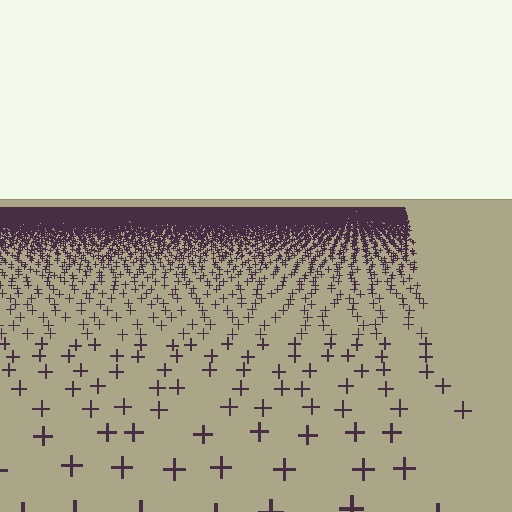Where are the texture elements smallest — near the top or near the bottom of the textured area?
Near the top.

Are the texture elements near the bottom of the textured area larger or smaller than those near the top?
Larger. Near the bottom, elements are closer to the viewer and appear at a bigger on-screen size.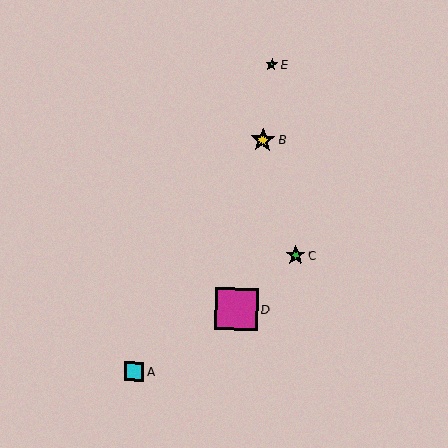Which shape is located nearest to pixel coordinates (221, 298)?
The magenta square (labeled D) at (236, 309) is nearest to that location.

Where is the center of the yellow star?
The center of the yellow star is at (263, 140).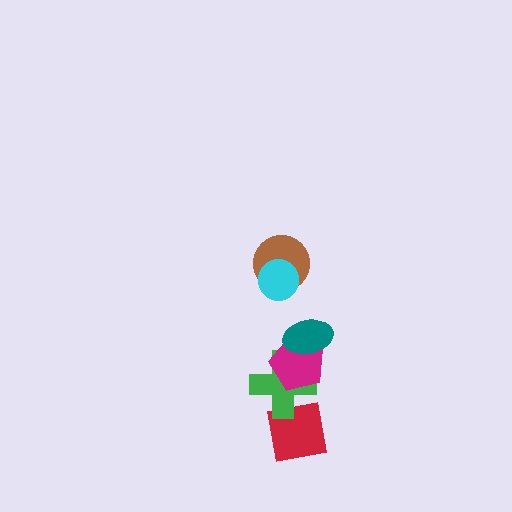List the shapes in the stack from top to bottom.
From top to bottom: the cyan circle, the brown circle, the teal ellipse, the magenta pentagon, the green cross, the red square.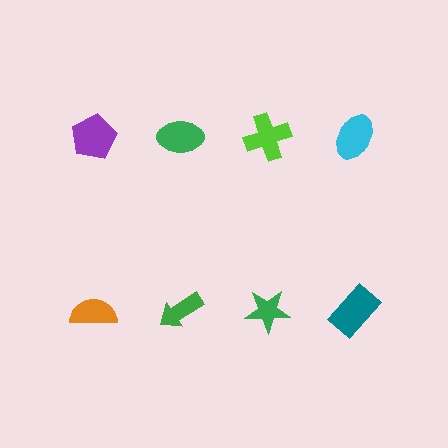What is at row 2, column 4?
A teal rectangle.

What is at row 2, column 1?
An orange semicircle.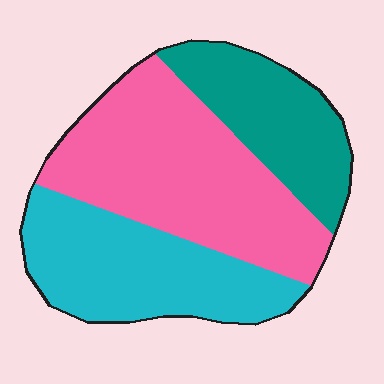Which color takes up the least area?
Teal, at roughly 25%.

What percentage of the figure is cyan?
Cyan takes up between a quarter and a half of the figure.